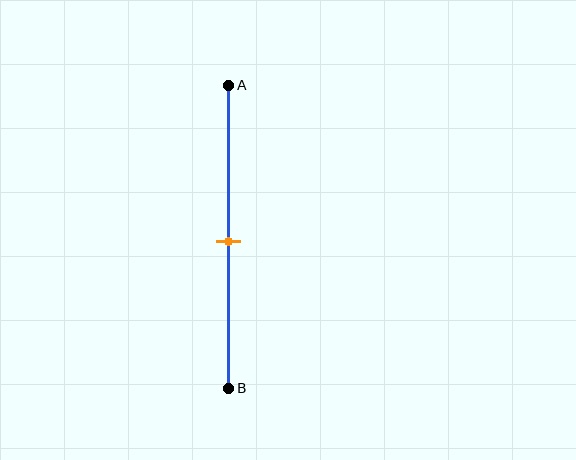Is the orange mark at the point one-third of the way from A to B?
No, the mark is at about 50% from A, not at the 33% one-third point.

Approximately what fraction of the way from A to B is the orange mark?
The orange mark is approximately 50% of the way from A to B.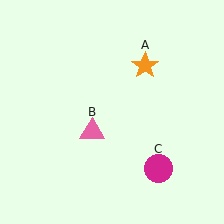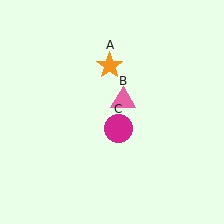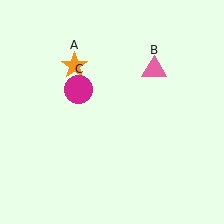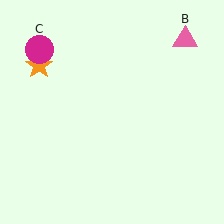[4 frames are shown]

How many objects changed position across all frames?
3 objects changed position: orange star (object A), pink triangle (object B), magenta circle (object C).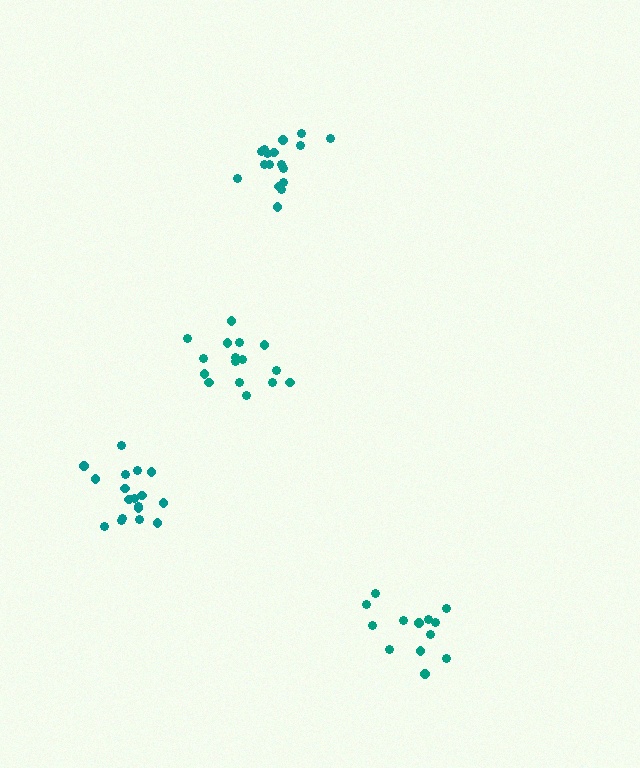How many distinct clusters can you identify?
There are 4 distinct clusters.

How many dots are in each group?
Group 1: 18 dots, Group 2: 13 dots, Group 3: 16 dots, Group 4: 17 dots (64 total).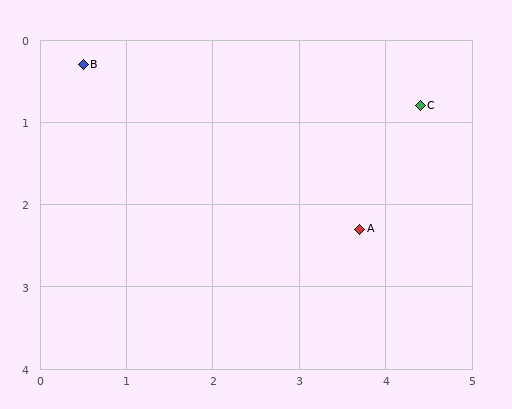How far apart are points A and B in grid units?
Points A and B are about 3.8 grid units apart.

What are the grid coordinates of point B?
Point B is at approximately (0.5, 0.3).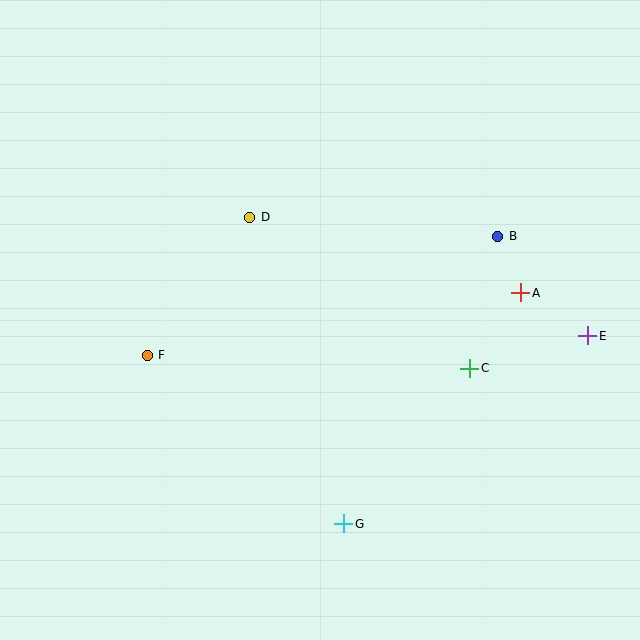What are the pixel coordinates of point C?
Point C is at (470, 368).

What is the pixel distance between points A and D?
The distance between A and D is 282 pixels.